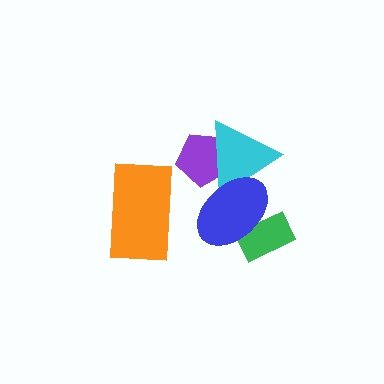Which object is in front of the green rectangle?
The blue ellipse is in front of the green rectangle.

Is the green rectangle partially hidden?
Yes, it is partially covered by another shape.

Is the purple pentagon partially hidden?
Yes, it is partially covered by another shape.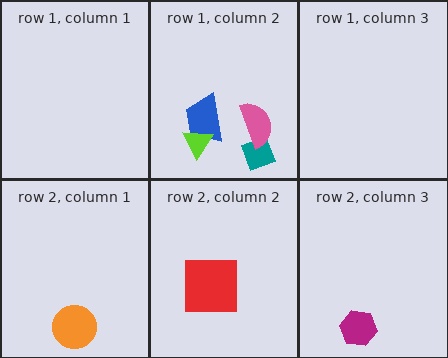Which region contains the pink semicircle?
The row 1, column 2 region.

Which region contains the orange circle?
The row 2, column 1 region.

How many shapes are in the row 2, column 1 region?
1.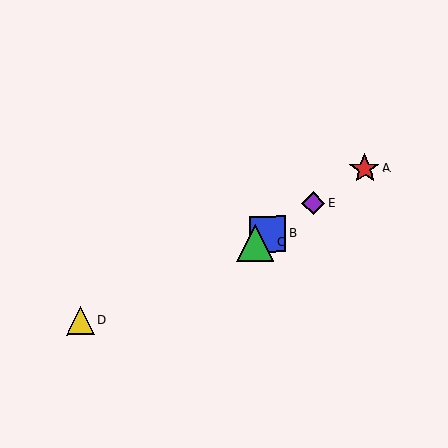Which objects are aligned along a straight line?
Objects A, B, C, E are aligned along a straight line.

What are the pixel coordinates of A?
Object A is at (365, 168).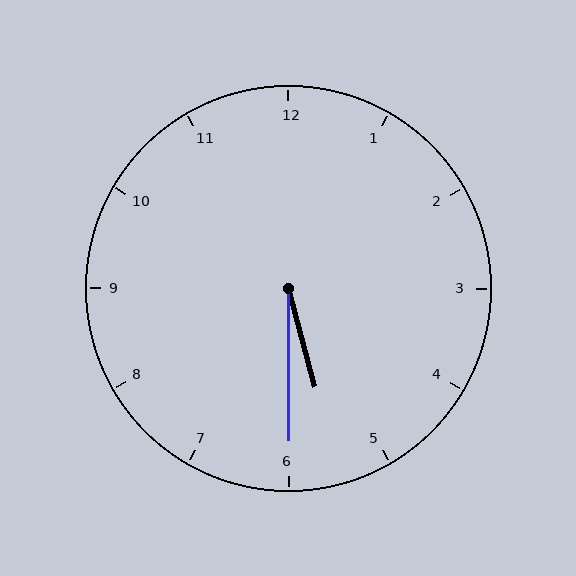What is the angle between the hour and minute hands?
Approximately 15 degrees.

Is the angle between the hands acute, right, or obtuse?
It is acute.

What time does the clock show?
5:30.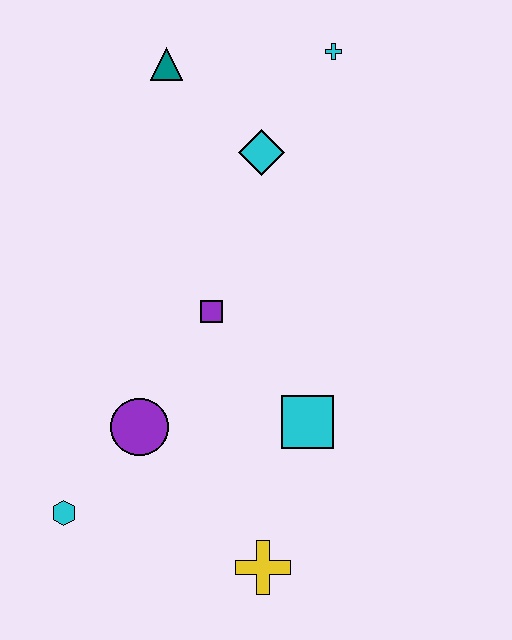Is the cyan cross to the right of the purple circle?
Yes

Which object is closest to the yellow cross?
The cyan square is closest to the yellow cross.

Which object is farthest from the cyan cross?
The cyan hexagon is farthest from the cyan cross.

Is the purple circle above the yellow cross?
Yes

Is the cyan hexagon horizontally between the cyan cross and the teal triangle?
No